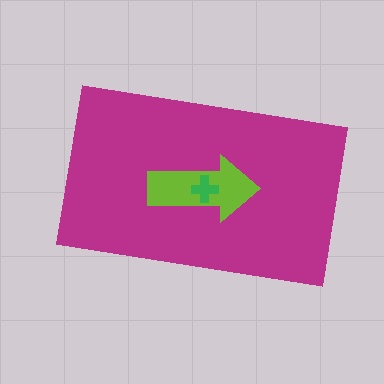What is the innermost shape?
The green cross.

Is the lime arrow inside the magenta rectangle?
Yes.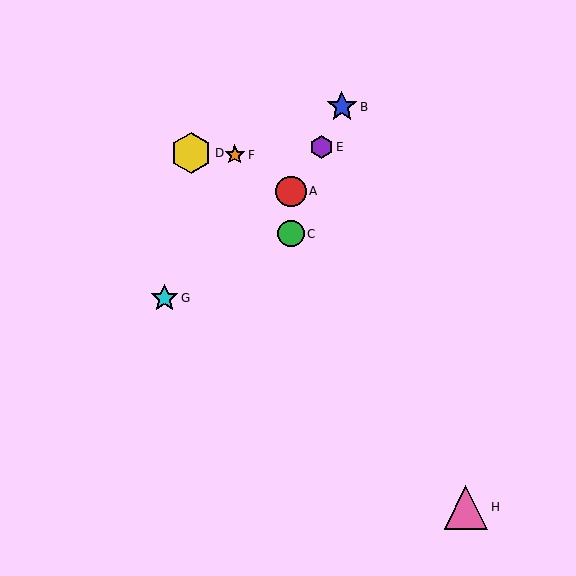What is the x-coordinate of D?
Object D is at x≈191.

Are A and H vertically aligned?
No, A is at x≈291 and H is at x≈466.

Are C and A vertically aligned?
Yes, both are at x≈291.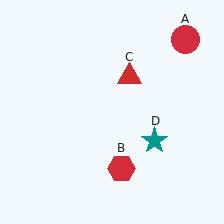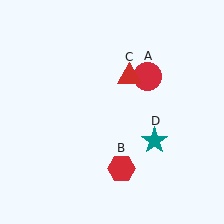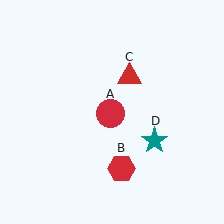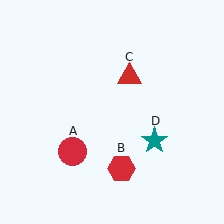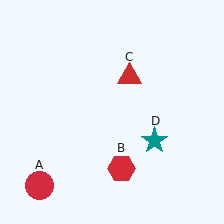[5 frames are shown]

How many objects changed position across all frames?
1 object changed position: red circle (object A).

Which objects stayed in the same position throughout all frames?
Red hexagon (object B) and red triangle (object C) and teal star (object D) remained stationary.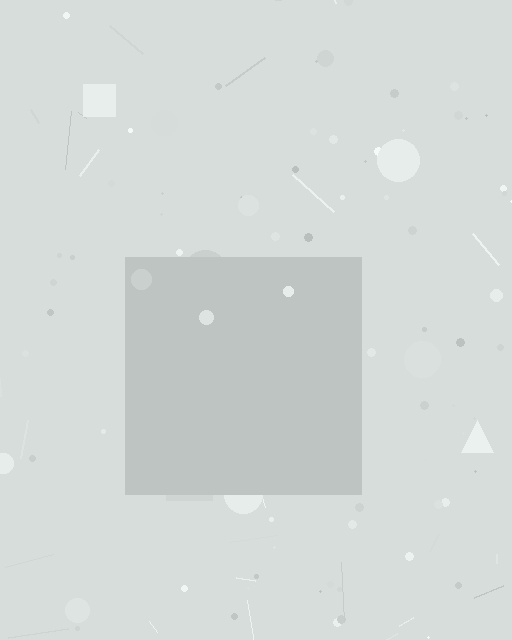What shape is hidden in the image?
A square is hidden in the image.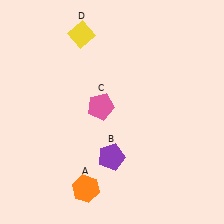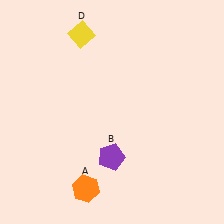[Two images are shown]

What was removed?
The pink pentagon (C) was removed in Image 2.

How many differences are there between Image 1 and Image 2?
There is 1 difference between the two images.